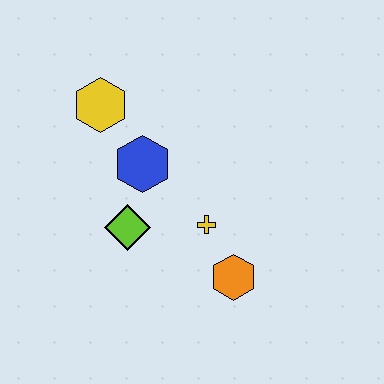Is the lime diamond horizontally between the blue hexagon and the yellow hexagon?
Yes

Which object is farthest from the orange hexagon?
The yellow hexagon is farthest from the orange hexagon.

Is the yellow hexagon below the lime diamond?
No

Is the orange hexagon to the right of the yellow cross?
Yes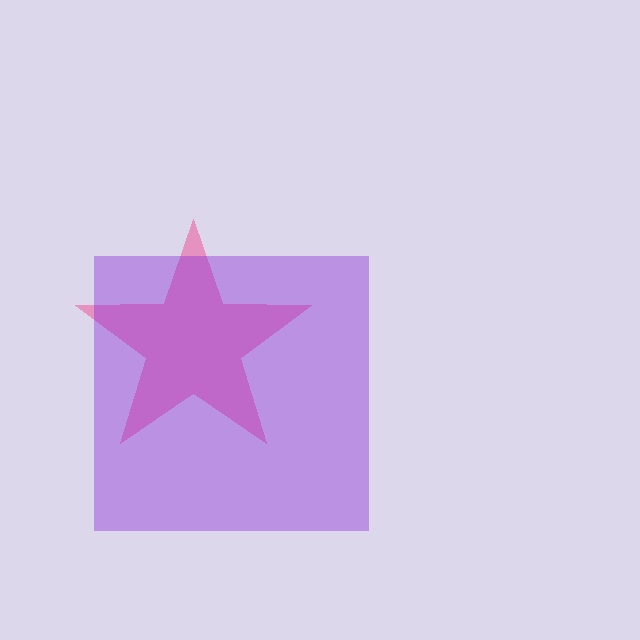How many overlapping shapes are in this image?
There are 2 overlapping shapes in the image.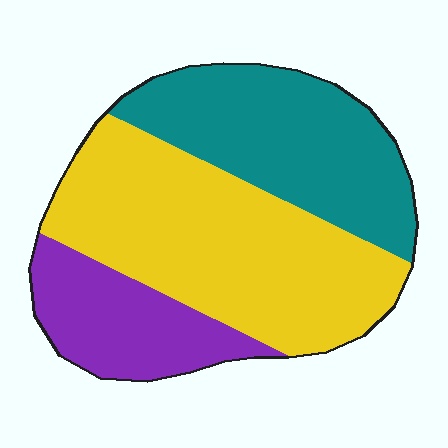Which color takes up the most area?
Yellow, at roughly 50%.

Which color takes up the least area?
Purple, at roughly 20%.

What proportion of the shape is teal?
Teal takes up about one third (1/3) of the shape.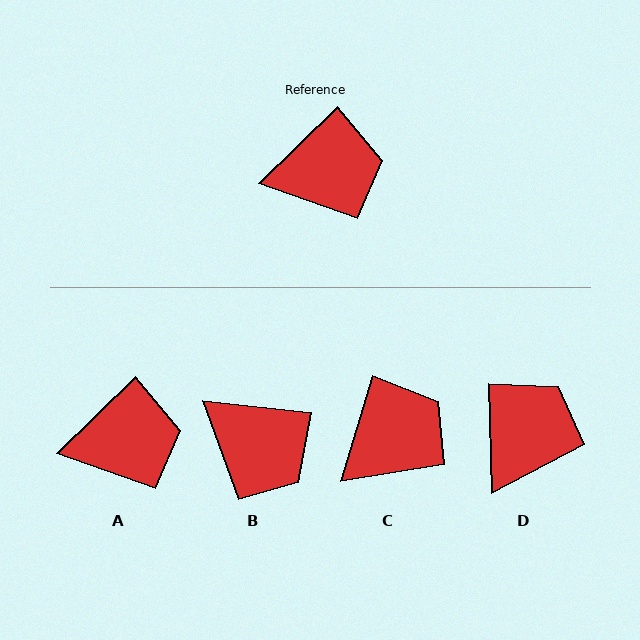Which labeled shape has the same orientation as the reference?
A.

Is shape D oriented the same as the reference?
No, it is off by about 47 degrees.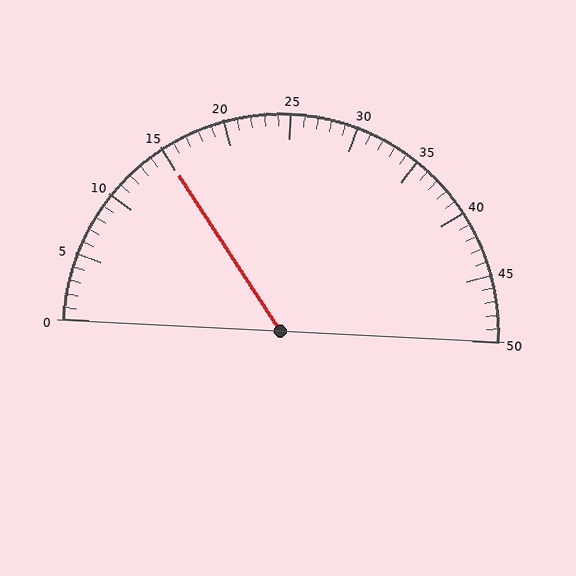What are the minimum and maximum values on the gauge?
The gauge ranges from 0 to 50.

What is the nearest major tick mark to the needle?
The nearest major tick mark is 15.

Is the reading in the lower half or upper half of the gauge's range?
The reading is in the lower half of the range (0 to 50).